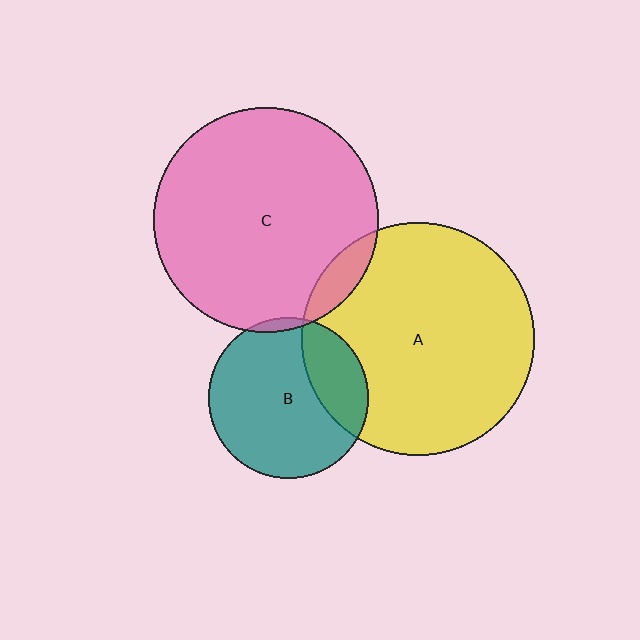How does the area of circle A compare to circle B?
Approximately 2.1 times.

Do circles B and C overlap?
Yes.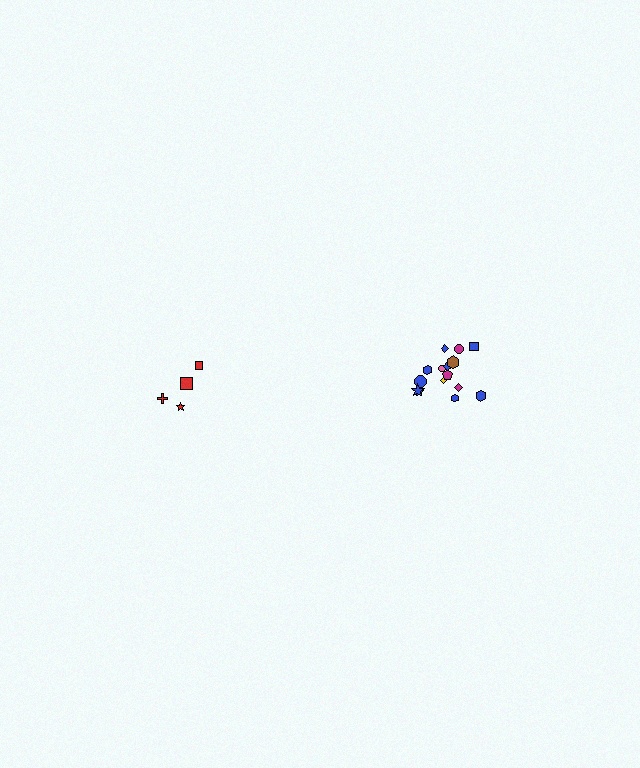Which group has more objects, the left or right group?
The right group.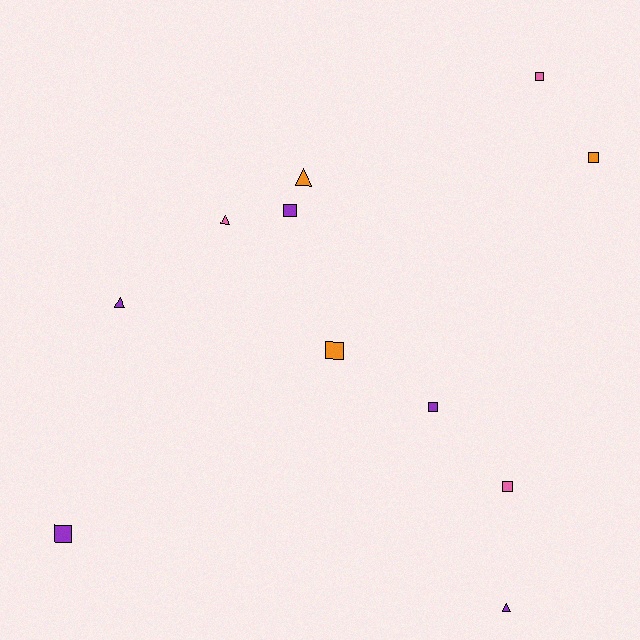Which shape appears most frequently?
Square, with 7 objects.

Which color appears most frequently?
Purple, with 5 objects.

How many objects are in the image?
There are 11 objects.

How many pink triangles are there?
There is 1 pink triangle.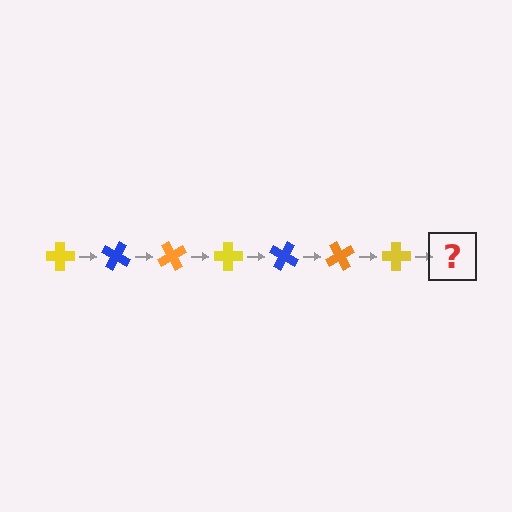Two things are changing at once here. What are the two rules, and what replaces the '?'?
The two rules are that it rotates 30 degrees each step and the color cycles through yellow, blue, and orange. The '?' should be a blue cross, rotated 210 degrees from the start.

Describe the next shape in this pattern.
It should be a blue cross, rotated 210 degrees from the start.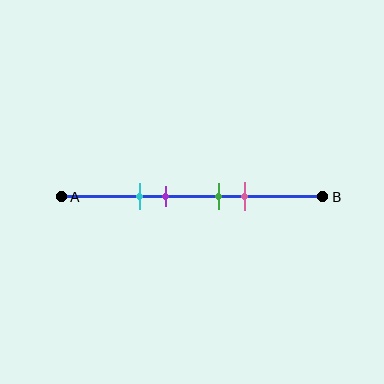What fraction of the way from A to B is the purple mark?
The purple mark is approximately 40% (0.4) of the way from A to B.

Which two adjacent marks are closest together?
The green and pink marks are the closest adjacent pair.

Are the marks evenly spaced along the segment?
No, the marks are not evenly spaced.